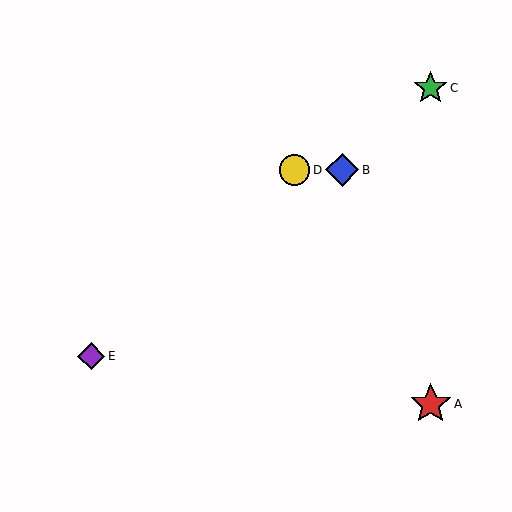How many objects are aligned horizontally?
2 objects (B, D) are aligned horizontally.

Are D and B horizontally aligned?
Yes, both are at y≈170.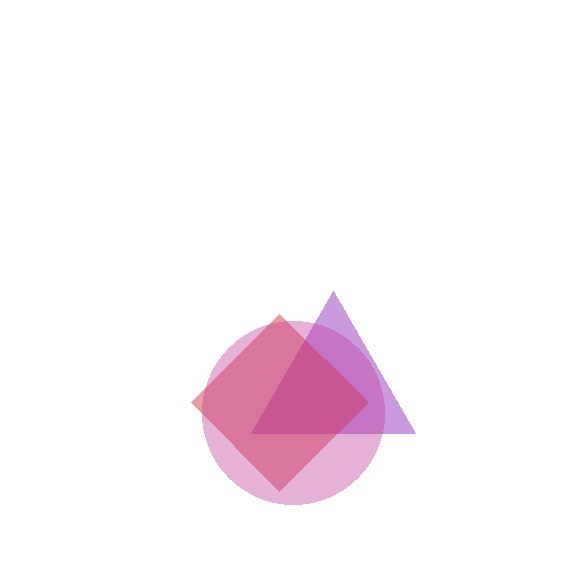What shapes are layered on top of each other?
The layered shapes are: a purple triangle, a red diamond, a magenta circle.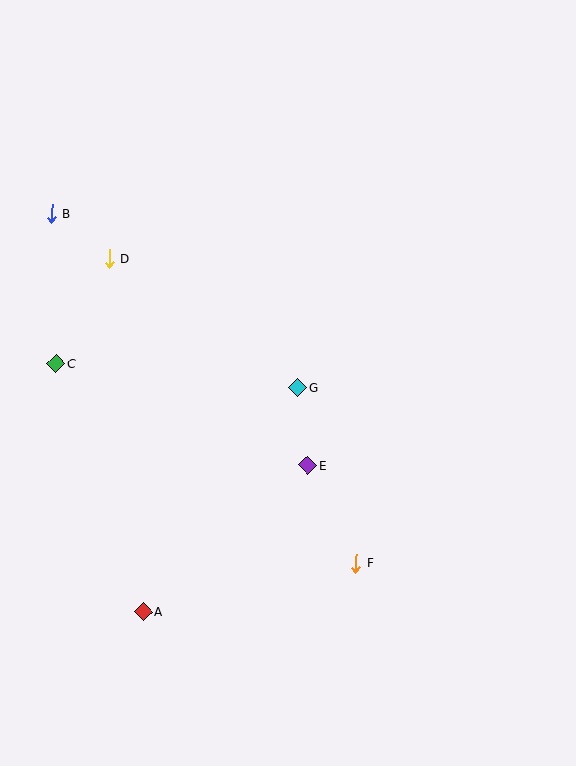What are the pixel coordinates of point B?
Point B is at (51, 214).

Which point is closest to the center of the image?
Point G at (298, 387) is closest to the center.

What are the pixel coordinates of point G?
Point G is at (298, 387).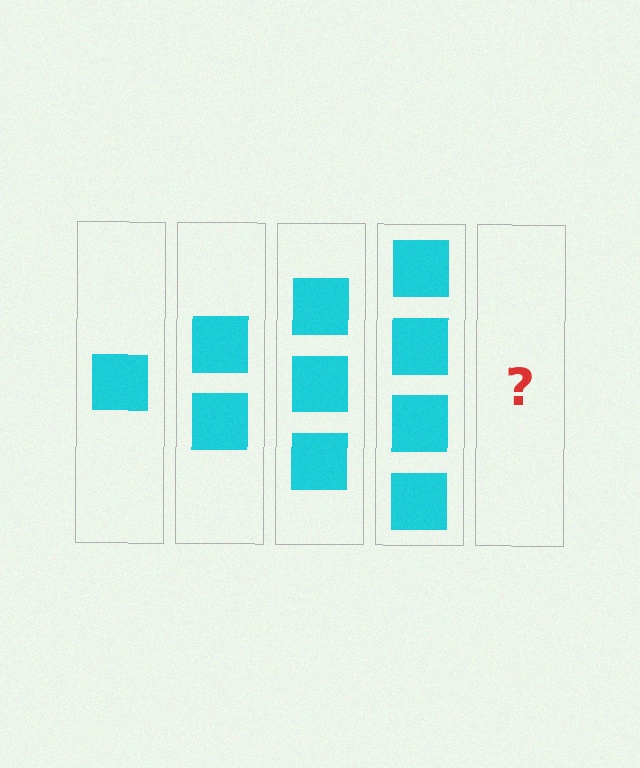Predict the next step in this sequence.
The next step is 5 squares.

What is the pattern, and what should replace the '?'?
The pattern is that each step adds one more square. The '?' should be 5 squares.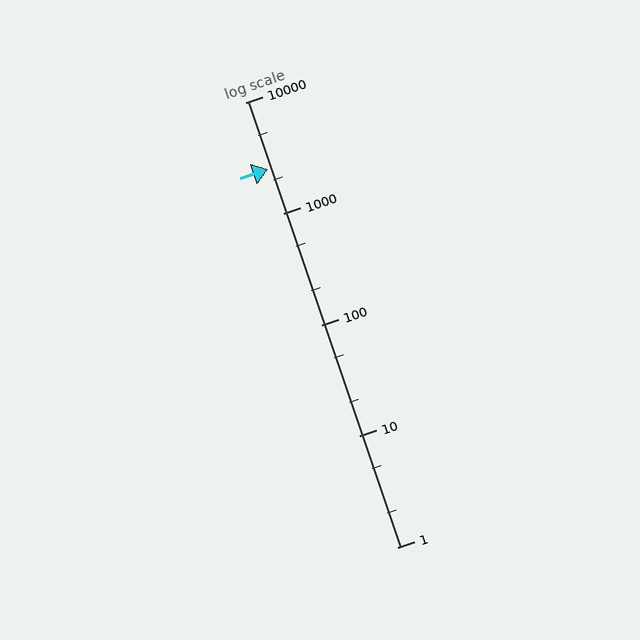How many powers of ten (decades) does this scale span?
The scale spans 4 decades, from 1 to 10000.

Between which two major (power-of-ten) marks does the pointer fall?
The pointer is between 1000 and 10000.